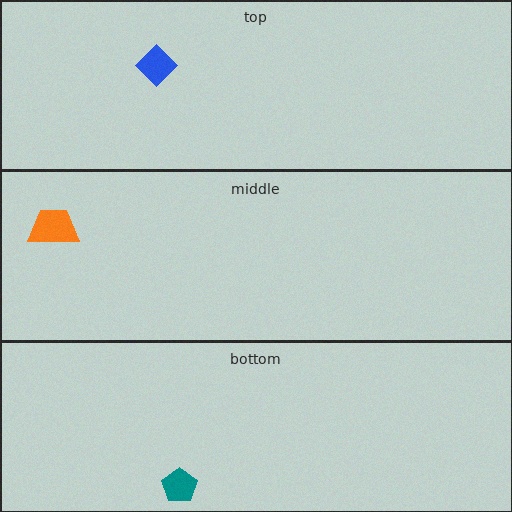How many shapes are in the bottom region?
1.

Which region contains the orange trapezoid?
The middle region.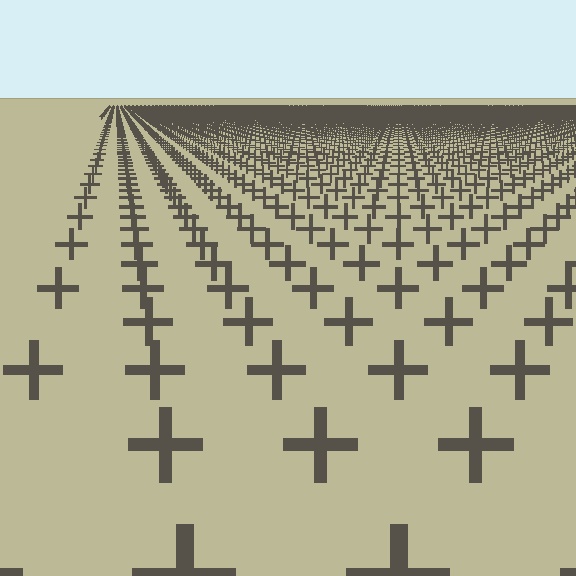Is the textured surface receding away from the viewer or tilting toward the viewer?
The surface is receding away from the viewer. Texture elements get smaller and denser toward the top.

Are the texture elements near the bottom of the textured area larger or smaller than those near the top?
Larger. Near the bottom, elements are closer to the viewer and appear at a bigger on-screen size.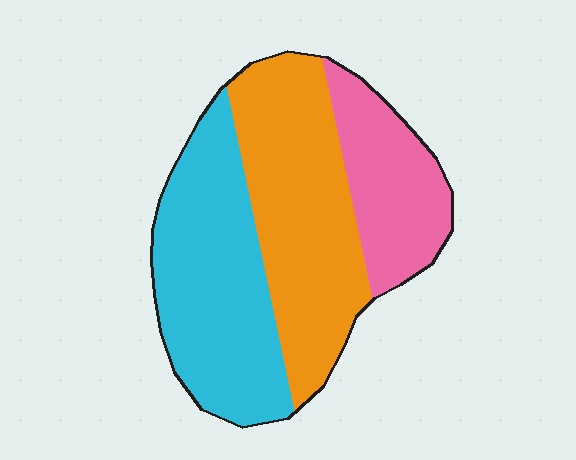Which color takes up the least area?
Pink, at roughly 20%.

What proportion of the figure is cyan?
Cyan takes up about three eighths (3/8) of the figure.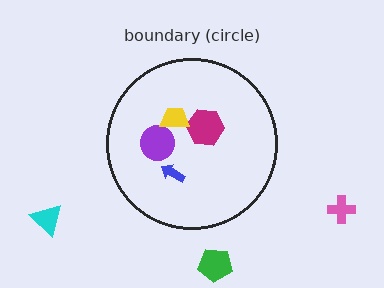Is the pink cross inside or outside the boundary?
Outside.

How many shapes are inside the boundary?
4 inside, 3 outside.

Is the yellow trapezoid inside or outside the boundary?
Inside.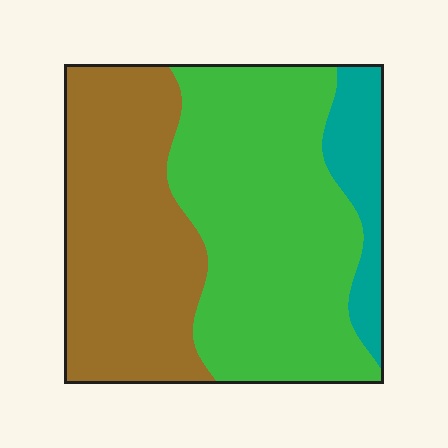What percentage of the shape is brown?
Brown takes up about two fifths (2/5) of the shape.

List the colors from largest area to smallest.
From largest to smallest: green, brown, teal.